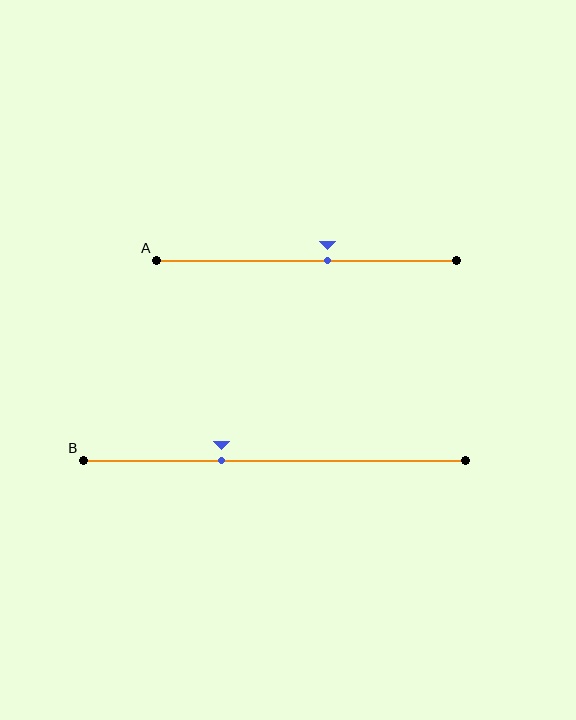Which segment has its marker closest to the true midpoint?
Segment A has its marker closest to the true midpoint.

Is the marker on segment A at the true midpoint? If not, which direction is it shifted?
No, the marker on segment A is shifted to the right by about 7% of the segment length.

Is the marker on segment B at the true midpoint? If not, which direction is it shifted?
No, the marker on segment B is shifted to the left by about 14% of the segment length.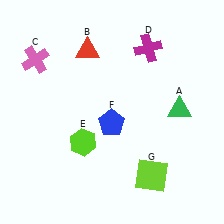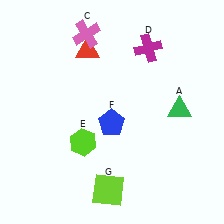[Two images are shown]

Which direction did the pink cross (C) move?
The pink cross (C) moved right.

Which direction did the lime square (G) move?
The lime square (G) moved left.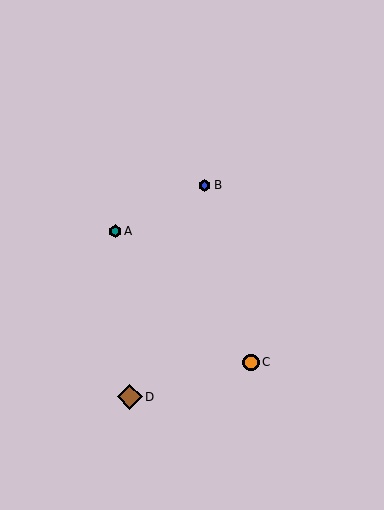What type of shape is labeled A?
Shape A is a teal hexagon.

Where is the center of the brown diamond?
The center of the brown diamond is at (130, 396).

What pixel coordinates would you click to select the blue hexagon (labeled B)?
Click at (205, 185) to select the blue hexagon B.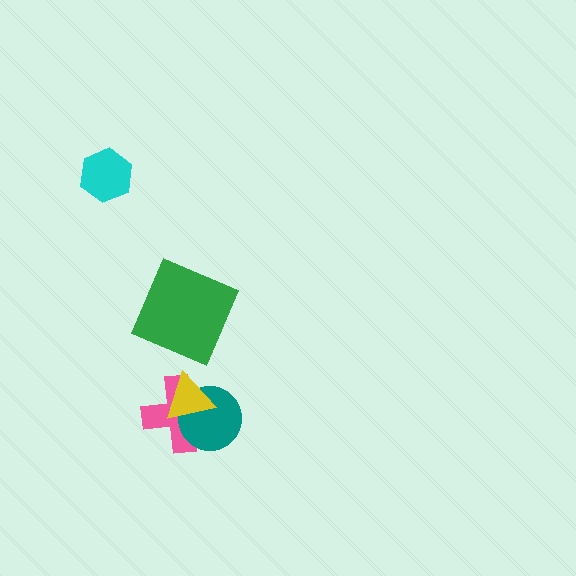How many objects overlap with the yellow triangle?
2 objects overlap with the yellow triangle.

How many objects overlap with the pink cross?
2 objects overlap with the pink cross.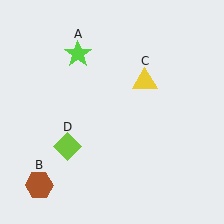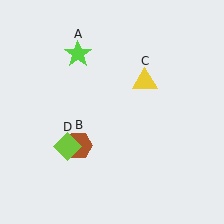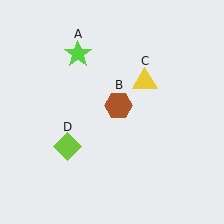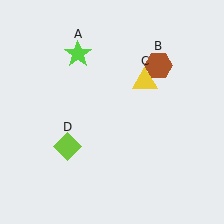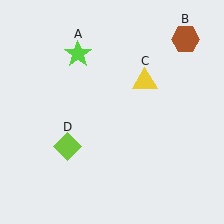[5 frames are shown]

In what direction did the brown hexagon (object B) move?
The brown hexagon (object B) moved up and to the right.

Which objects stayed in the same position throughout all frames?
Lime star (object A) and yellow triangle (object C) and lime diamond (object D) remained stationary.